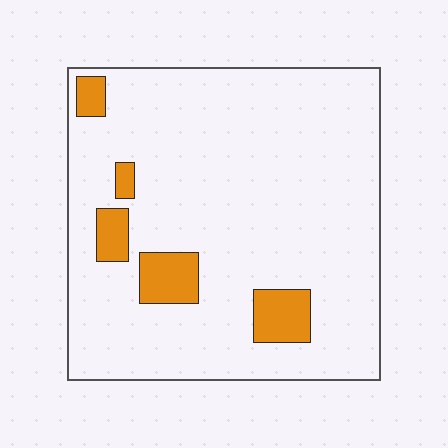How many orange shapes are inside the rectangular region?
5.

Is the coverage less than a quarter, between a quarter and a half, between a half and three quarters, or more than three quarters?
Less than a quarter.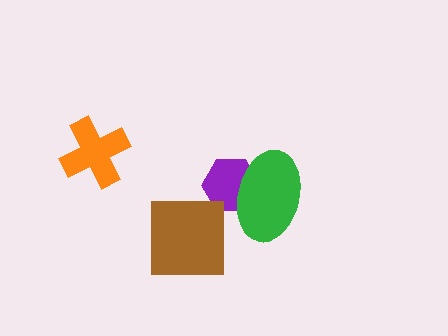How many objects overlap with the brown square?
0 objects overlap with the brown square.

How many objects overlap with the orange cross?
0 objects overlap with the orange cross.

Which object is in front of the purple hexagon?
The green ellipse is in front of the purple hexagon.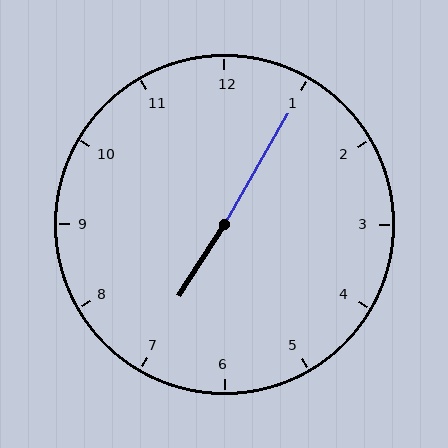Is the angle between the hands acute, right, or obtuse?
It is obtuse.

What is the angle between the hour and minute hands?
Approximately 178 degrees.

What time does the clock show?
7:05.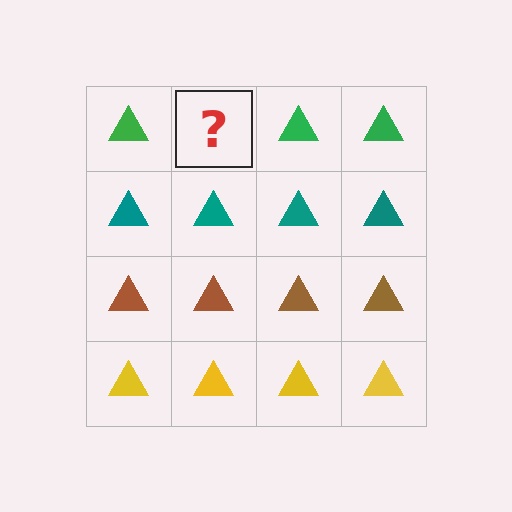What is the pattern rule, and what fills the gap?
The rule is that each row has a consistent color. The gap should be filled with a green triangle.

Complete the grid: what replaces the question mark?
The question mark should be replaced with a green triangle.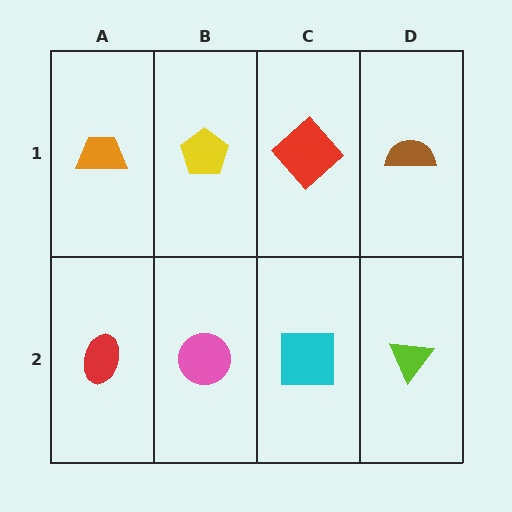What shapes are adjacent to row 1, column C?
A cyan square (row 2, column C), a yellow pentagon (row 1, column B), a brown semicircle (row 1, column D).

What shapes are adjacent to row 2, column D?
A brown semicircle (row 1, column D), a cyan square (row 2, column C).